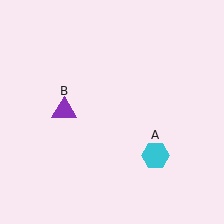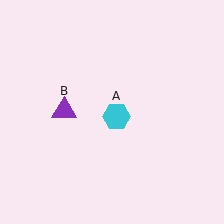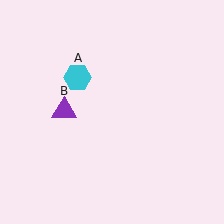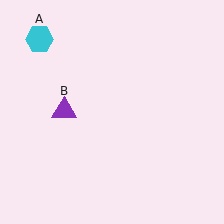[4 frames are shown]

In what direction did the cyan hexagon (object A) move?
The cyan hexagon (object A) moved up and to the left.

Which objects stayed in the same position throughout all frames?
Purple triangle (object B) remained stationary.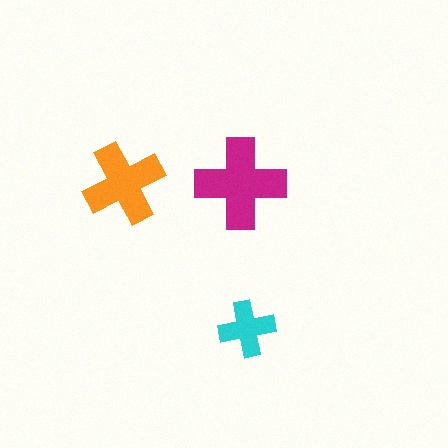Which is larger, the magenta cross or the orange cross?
The magenta one.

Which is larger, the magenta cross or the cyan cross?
The magenta one.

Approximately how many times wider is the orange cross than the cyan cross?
About 1.5 times wider.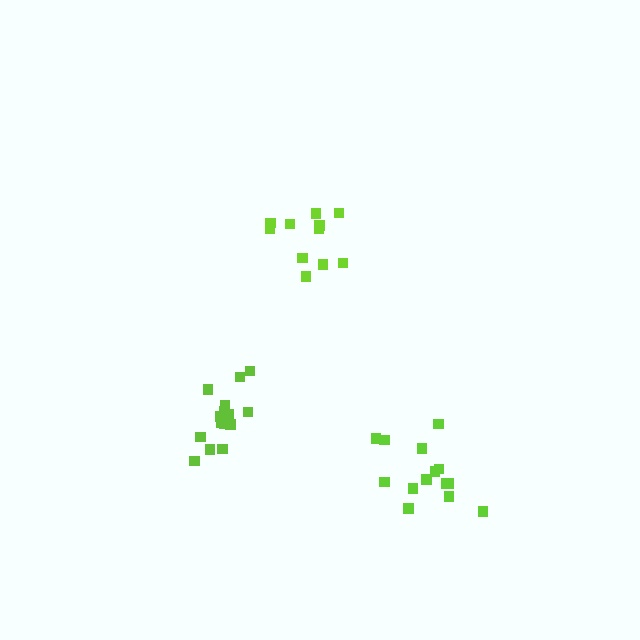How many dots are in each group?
Group 1: 14 dots, Group 2: 11 dots, Group 3: 16 dots (41 total).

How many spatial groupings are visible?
There are 3 spatial groupings.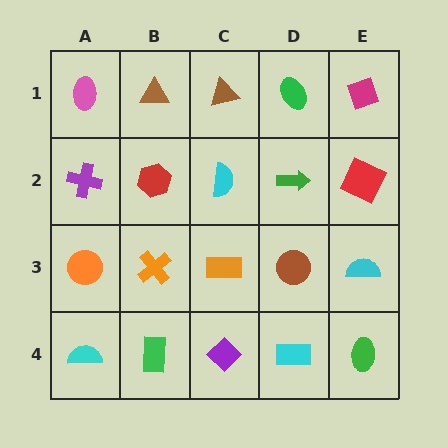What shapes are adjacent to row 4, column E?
A cyan semicircle (row 3, column E), a cyan rectangle (row 4, column D).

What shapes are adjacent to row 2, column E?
A magenta diamond (row 1, column E), a cyan semicircle (row 3, column E), a green arrow (row 2, column D).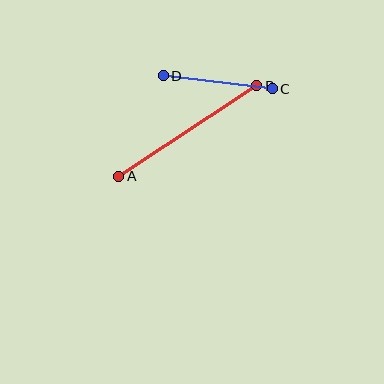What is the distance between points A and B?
The distance is approximately 165 pixels.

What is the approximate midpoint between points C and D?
The midpoint is at approximately (218, 82) pixels.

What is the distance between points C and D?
The distance is approximately 110 pixels.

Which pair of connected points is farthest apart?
Points A and B are farthest apart.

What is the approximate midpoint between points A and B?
The midpoint is at approximately (188, 131) pixels.